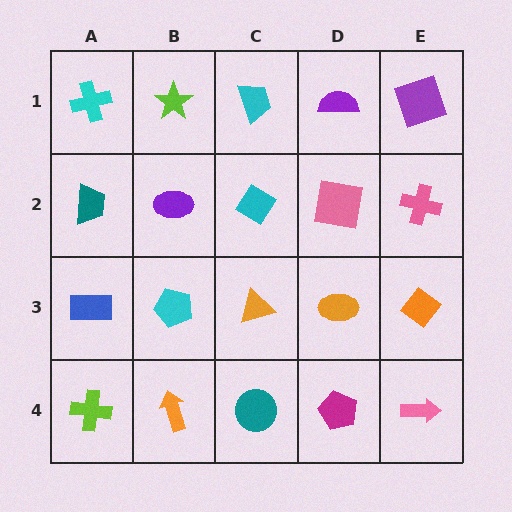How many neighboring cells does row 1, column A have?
2.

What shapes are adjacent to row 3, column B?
A purple ellipse (row 2, column B), an orange arrow (row 4, column B), a blue rectangle (row 3, column A), an orange triangle (row 3, column C).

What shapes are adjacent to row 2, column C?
A cyan trapezoid (row 1, column C), an orange triangle (row 3, column C), a purple ellipse (row 2, column B), a pink square (row 2, column D).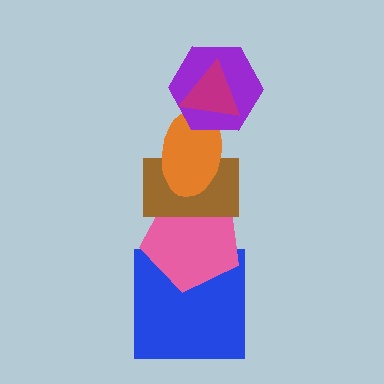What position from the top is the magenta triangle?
The magenta triangle is 1st from the top.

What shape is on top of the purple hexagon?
The magenta triangle is on top of the purple hexagon.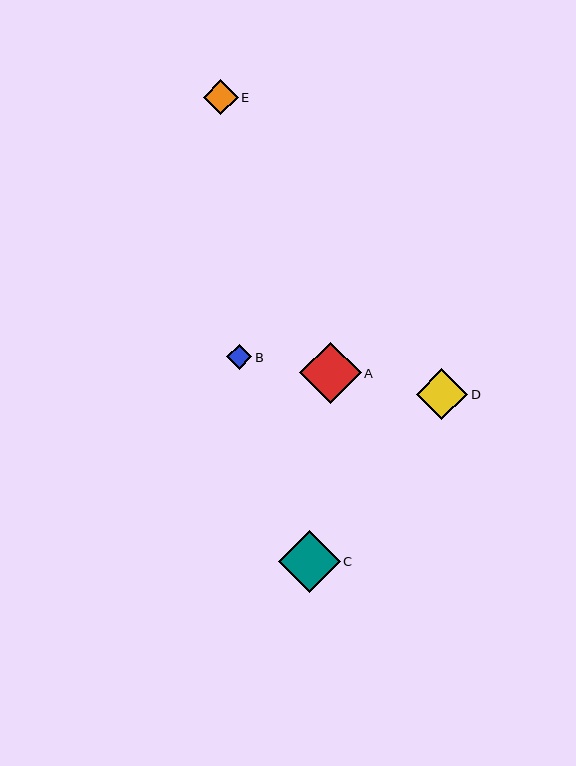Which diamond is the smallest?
Diamond B is the smallest with a size of approximately 25 pixels.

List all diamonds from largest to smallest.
From largest to smallest: C, A, D, E, B.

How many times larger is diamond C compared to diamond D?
Diamond C is approximately 1.2 times the size of diamond D.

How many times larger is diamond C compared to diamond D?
Diamond C is approximately 1.2 times the size of diamond D.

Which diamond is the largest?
Diamond C is the largest with a size of approximately 62 pixels.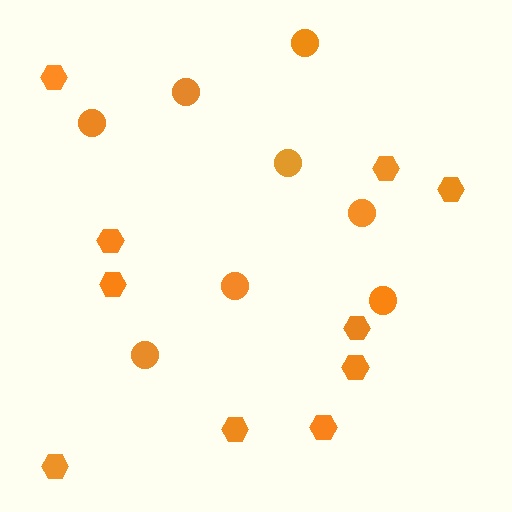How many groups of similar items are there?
There are 2 groups: one group of circles (8) and one group of hexagons (10).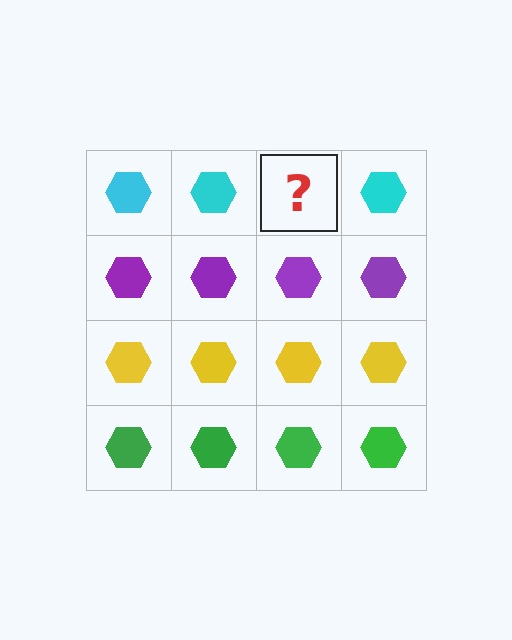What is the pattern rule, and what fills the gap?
The rule is that each row has a consistent color. The gap should be filled with a cyan hexagon.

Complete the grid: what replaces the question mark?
The question mark should be replaced with a cyan hexagon.